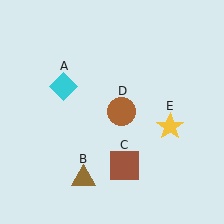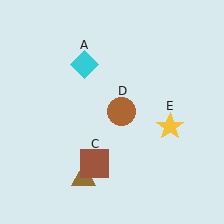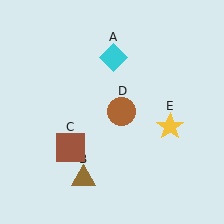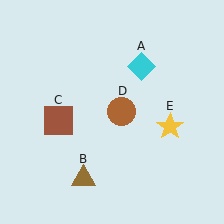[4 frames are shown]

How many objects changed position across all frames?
2 objects changed position: cyan diamond (object A), brown square (object C).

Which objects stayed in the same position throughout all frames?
Brown triangle (object B) and brown circle (object D) and yellow star (object E) remained stationary.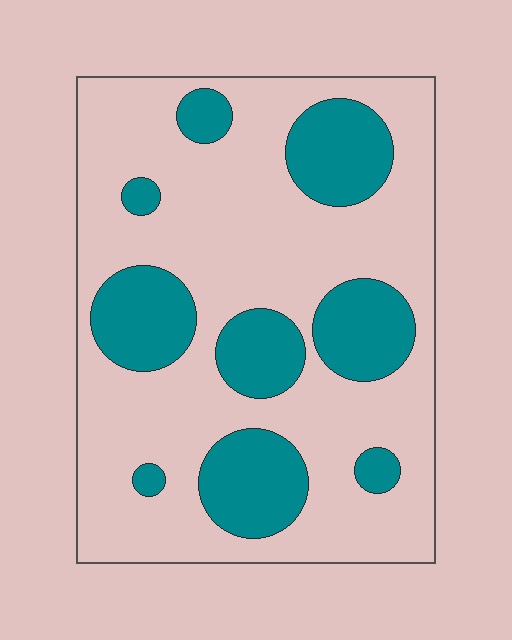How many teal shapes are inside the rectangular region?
9.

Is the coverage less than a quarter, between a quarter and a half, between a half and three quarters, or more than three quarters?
Between a quarter and a half.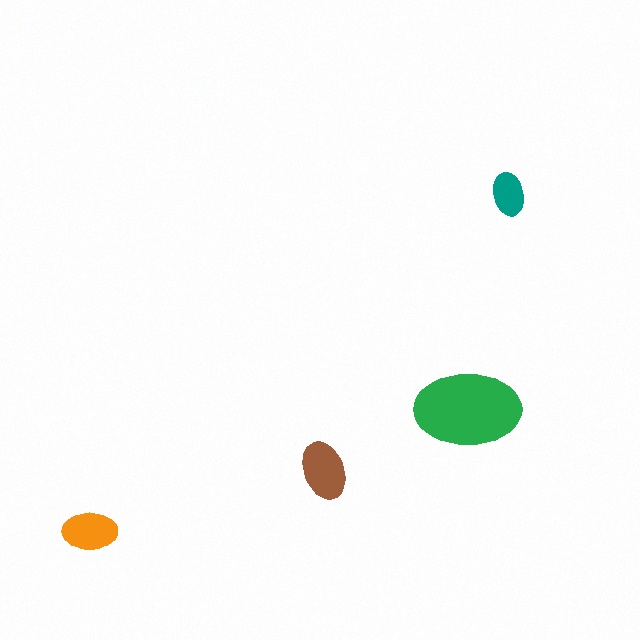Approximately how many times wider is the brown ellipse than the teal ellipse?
About 1.5 times wider.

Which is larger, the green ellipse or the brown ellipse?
The green one.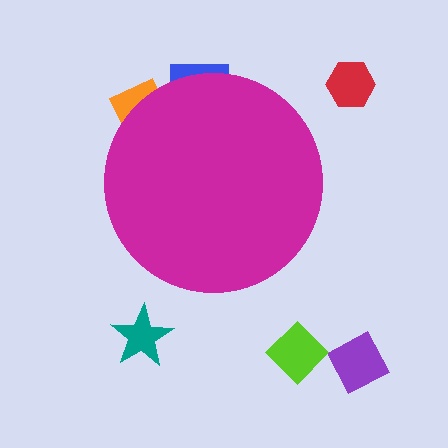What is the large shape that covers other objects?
A magenta circle.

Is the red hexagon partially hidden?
No, the red hexagon is fully visible.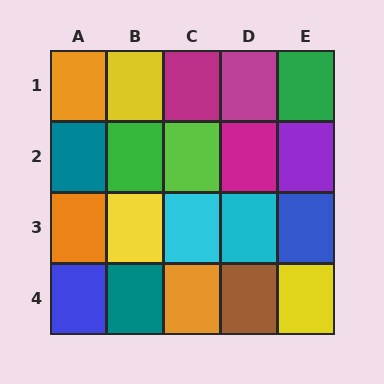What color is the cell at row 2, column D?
Magenta.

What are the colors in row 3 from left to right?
Orange, yellow, cyan, cyan, blue.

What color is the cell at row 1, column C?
Magenta.